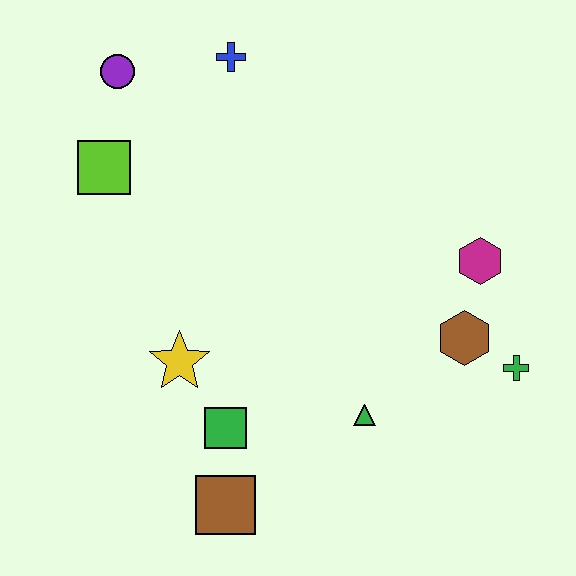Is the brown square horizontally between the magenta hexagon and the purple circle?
Yes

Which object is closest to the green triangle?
The brown hexagon is closest to the green triangle.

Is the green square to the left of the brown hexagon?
Yes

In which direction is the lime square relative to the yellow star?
The lime square is above the yellow star.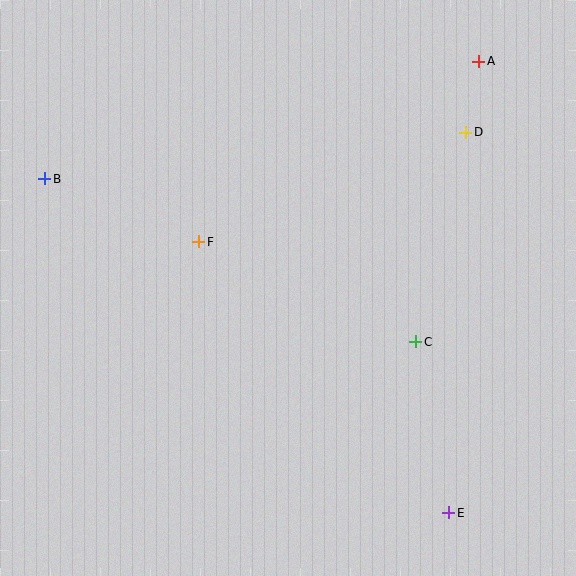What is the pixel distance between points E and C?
The distance between E and C is 174 pixels.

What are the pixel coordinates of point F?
Point F is at (199, 242).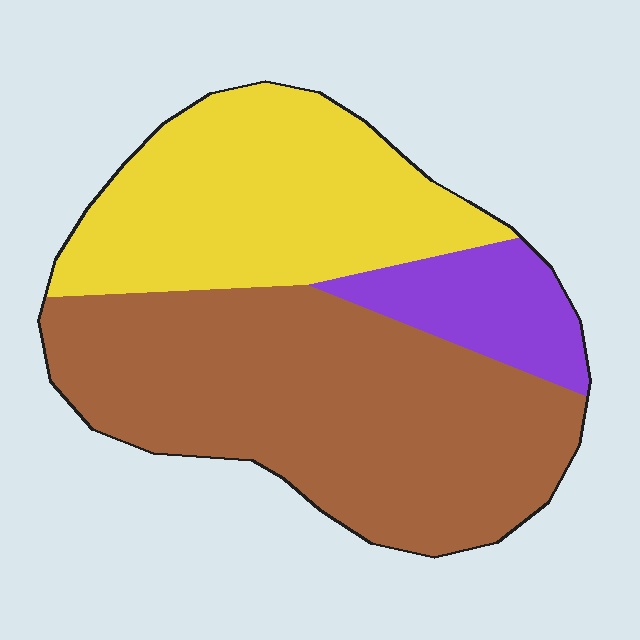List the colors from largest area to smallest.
From largest to smallest: brown, yellow, purple.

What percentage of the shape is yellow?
Yellow takes up between a quarter and a half of the shape.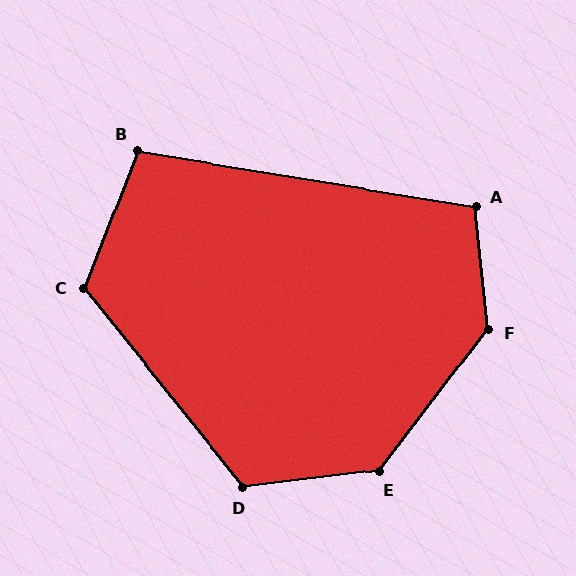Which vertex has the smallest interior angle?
B, at approximately 102 degrees.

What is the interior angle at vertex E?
Approximately 134 degrees (obtuse).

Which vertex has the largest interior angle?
F, at approximately 136 degrees.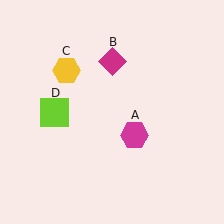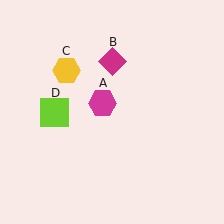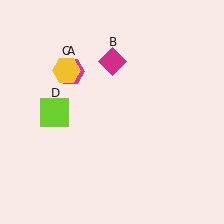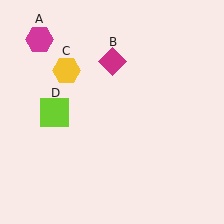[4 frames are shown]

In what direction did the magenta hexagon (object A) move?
The magenta hexagon (object A) moved up and to the left.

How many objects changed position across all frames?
1 object changed position: magenta hexagon (object A).